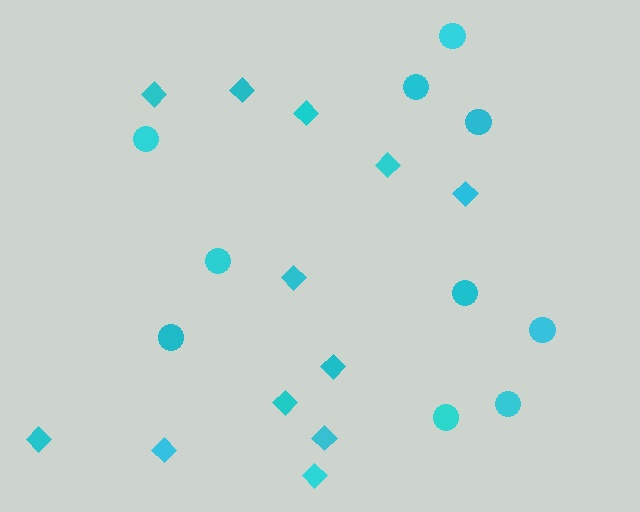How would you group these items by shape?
There are 2 groups: one group of circles (10) and one group of diamonds (12).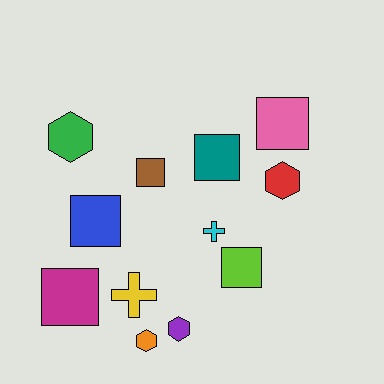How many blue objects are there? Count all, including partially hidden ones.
There is 1 blue object.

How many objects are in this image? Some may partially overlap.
There are 12 objects.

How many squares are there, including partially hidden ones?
There are 6 squares.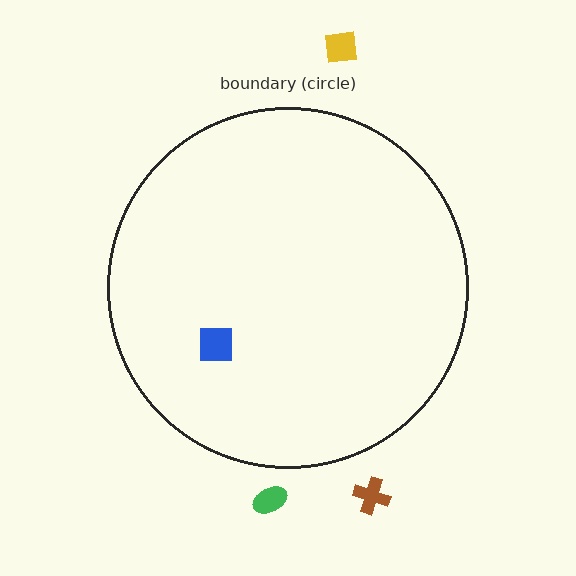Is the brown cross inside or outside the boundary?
Outside.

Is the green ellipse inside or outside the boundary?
Outside.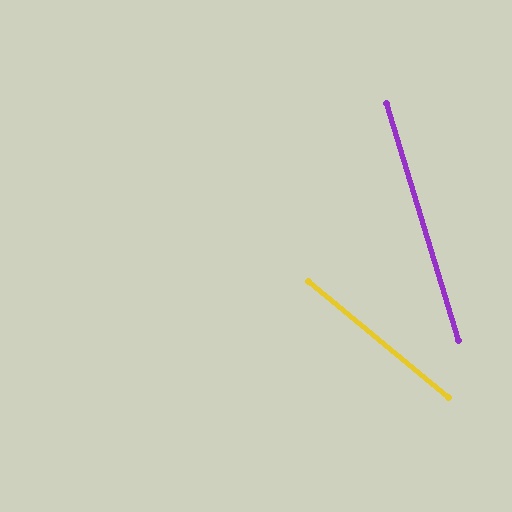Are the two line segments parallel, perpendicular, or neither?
Neither parallel nor perpendicular — they differ by about 33°.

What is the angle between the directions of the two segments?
Approximately 33 degrees.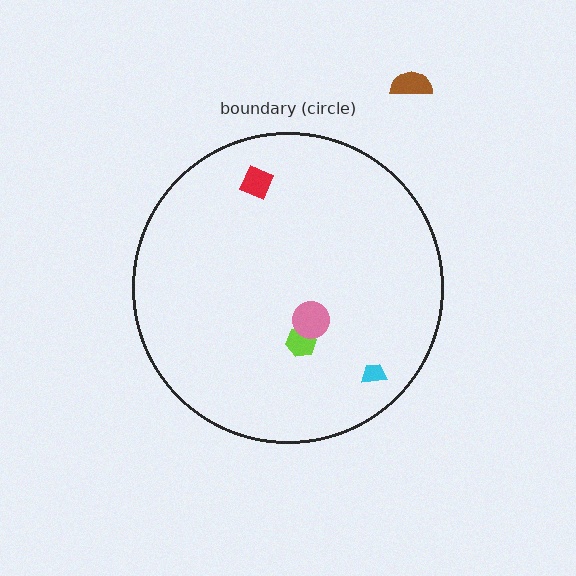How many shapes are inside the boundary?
4 inside, 1 outside.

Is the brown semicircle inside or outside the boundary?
Outside.